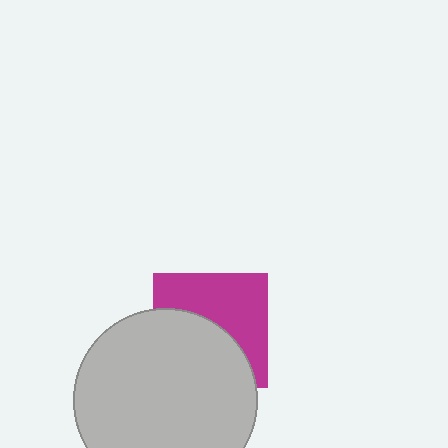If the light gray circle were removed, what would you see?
You would see the complete magenta square.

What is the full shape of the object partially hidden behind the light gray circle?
The partially hidden object is a magenta square.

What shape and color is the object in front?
The object in front is a light gray circle.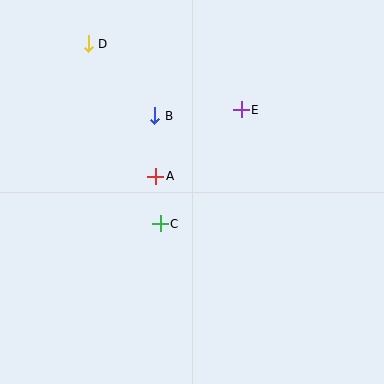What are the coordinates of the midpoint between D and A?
The midpoint between D and A is at (122, 110).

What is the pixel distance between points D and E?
The distance between D and E is 167 pixels.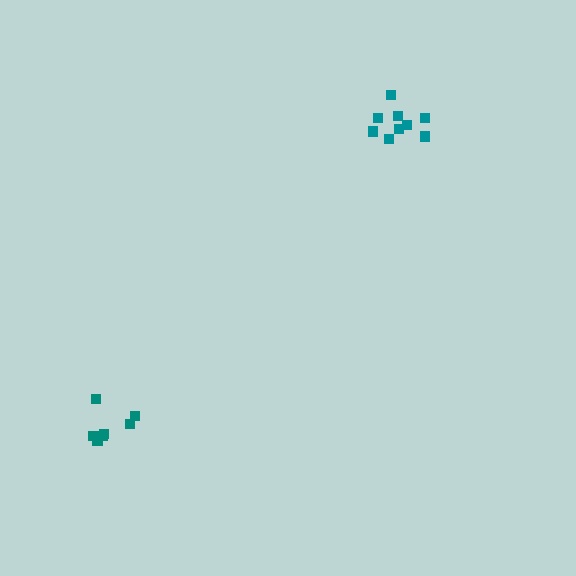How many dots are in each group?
Group 1: 9 dots, Group 2: 7 dots (16 total).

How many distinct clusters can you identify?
There are 2 distinct clusters.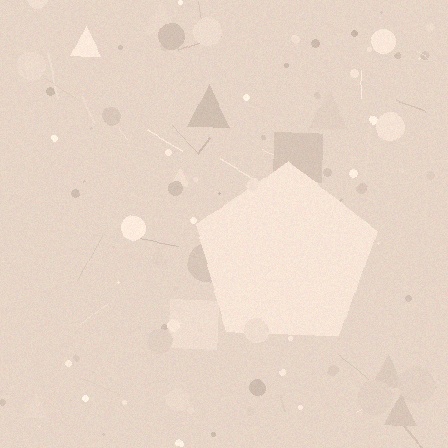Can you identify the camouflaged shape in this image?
The camouflaged shape is a pentagon.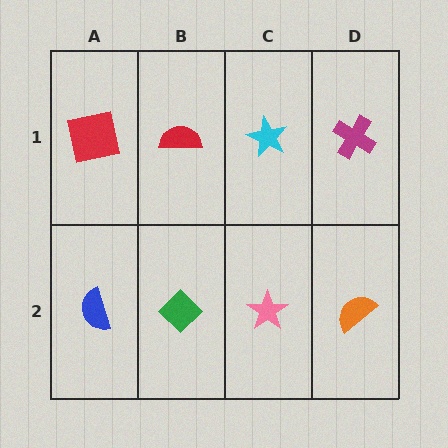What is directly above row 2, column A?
A red square.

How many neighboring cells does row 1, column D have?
2.